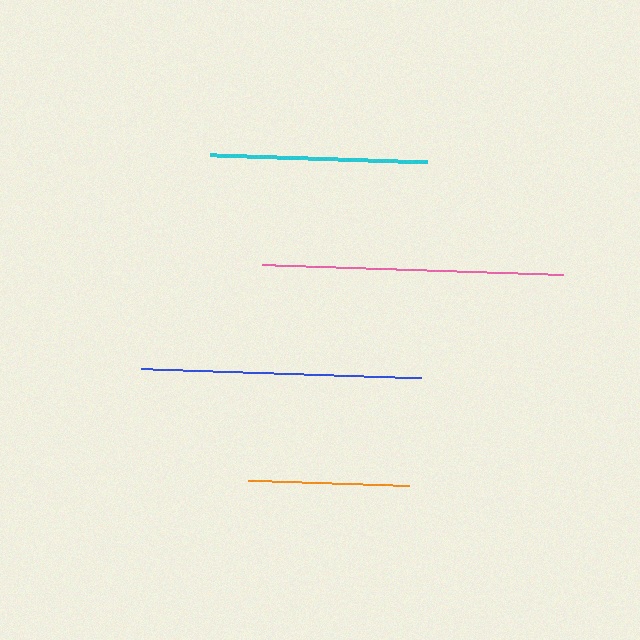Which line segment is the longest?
The pink line is the longest at approximately 301 pixels.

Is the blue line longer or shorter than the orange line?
The blue line is longer than the orange line.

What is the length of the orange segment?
The orange segment is approximately 161 pixels long.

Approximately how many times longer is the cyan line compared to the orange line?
The cyan line is approximately 1.3 times the length of the orange line.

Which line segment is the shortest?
The orange line is the shortest at approximately 161 pixels.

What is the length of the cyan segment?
The cyan segment is approximately 217 pixels long.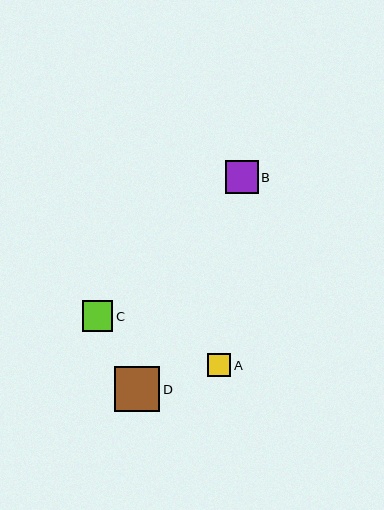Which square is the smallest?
Square A is the smallest with a size of approximately 24 pixels.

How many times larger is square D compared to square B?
Square D is approximately 1.4 times the size of square B.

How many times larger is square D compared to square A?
Square D is approximately 1.9 times the size of square A.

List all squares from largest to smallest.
From largest to smallest: D, B, C, A.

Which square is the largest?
Square D is the largest with a size of approximately 45 pixels.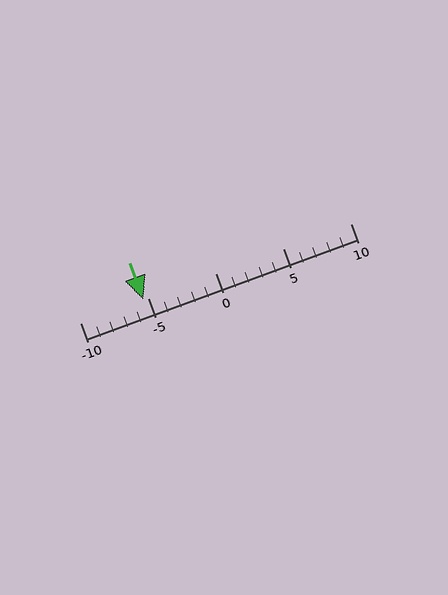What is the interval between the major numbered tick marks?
The major tick marks are spaced 5 units apart.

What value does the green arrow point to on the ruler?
The green arrow points to approximately -5.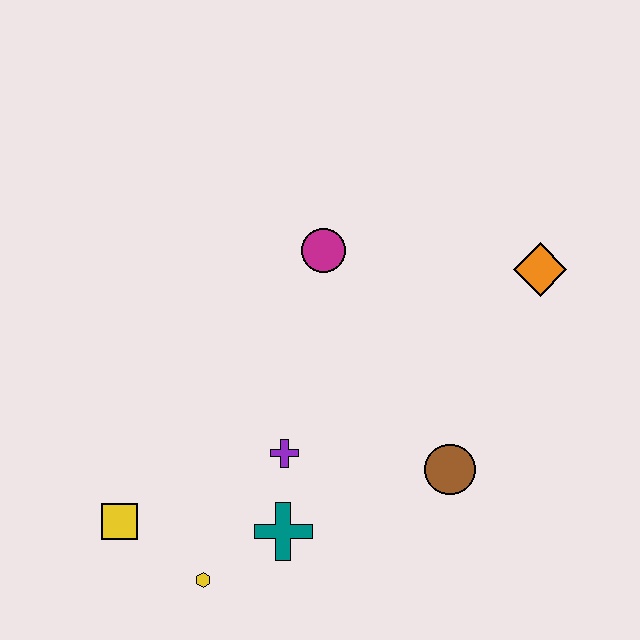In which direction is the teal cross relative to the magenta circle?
The teal cross is below the magenta circle.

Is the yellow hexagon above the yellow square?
No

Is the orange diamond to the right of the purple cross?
Yes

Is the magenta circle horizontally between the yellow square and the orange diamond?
Yes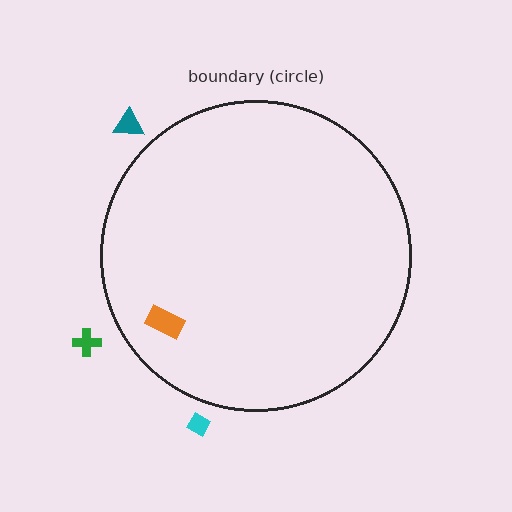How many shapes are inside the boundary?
1 inside, 3 outside.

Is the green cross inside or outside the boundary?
Outside.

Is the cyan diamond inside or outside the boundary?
Outside.